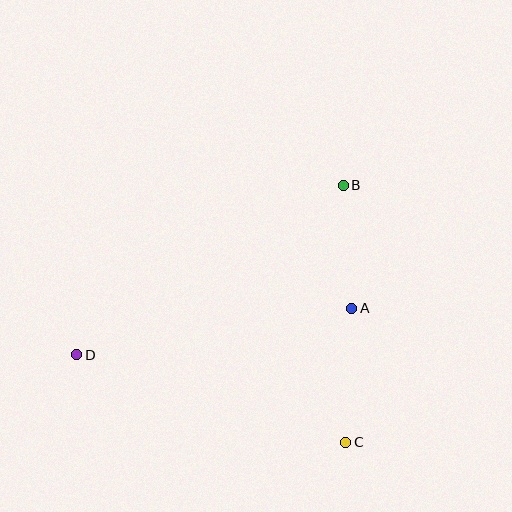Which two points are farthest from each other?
Points B and D are farthest from each other.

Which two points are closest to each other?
Points A and B are closest to each other.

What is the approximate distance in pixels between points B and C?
The distance between B and C is approximately 257 pixels.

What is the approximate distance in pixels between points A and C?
The distance between A and C is approximately 134 pixels.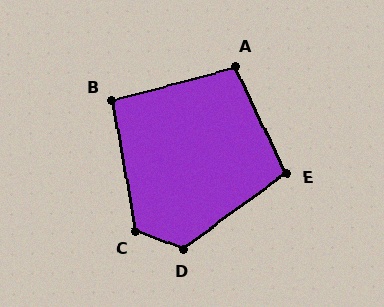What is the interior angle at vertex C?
Approximately 121 degrees (obtuse).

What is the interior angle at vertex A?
Approximately 101 degrees (obtuse).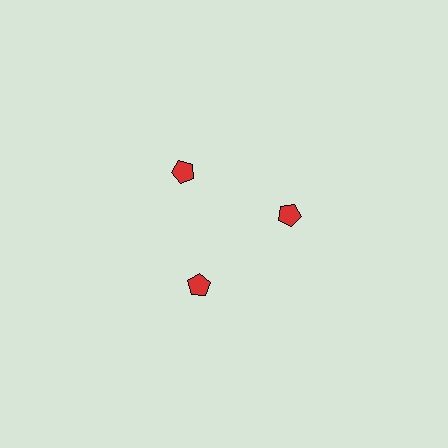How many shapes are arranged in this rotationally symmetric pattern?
There are 3 shapes, arranged in 3 groups of 1.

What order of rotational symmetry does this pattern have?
This pattern has 3-fold rotational symmetry.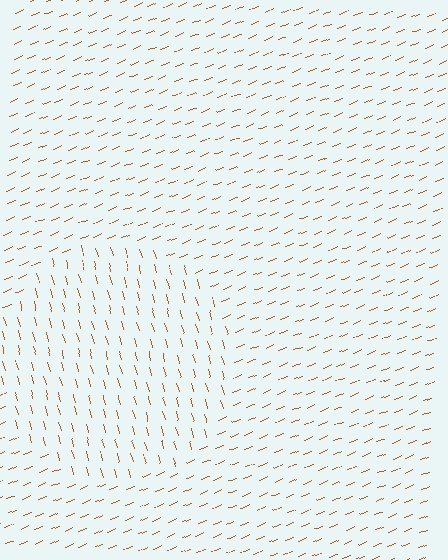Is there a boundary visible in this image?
Yes, there is a texture boundary formed by a change in line orientation.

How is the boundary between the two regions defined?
The boundary is defined purely by a change in line orientation (approximately 83 degrees difference). All lines are the same color and thickness.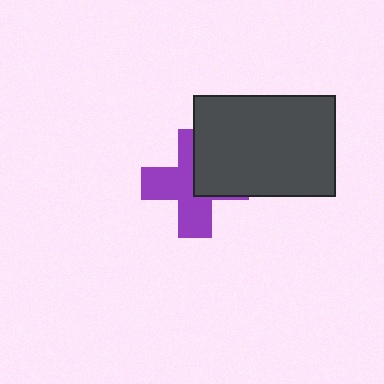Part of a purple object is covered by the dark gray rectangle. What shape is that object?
It is a cross.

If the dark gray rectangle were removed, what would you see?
You would see the complete purple cross.